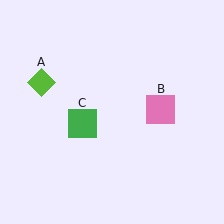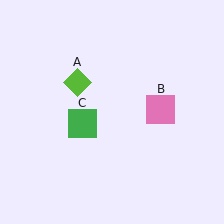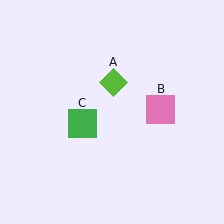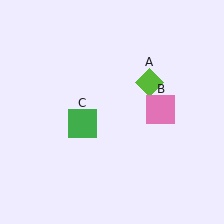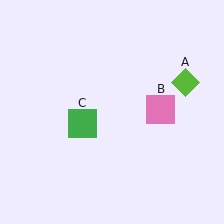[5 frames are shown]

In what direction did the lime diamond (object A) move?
The lime diamond (object A) moved right.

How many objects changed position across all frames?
1 object changed position: lime diamond (object A).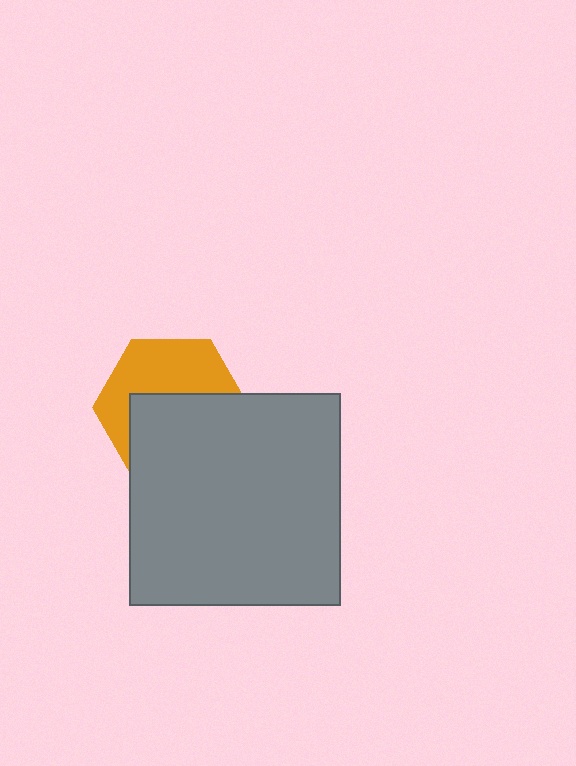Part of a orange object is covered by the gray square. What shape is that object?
It is a hexagon.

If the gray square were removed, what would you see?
You would see the complete orange hexagon.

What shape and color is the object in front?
The object in front is a gray square.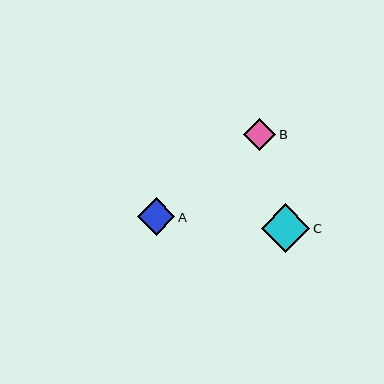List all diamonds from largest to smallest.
From largest to smallest: C, A, B.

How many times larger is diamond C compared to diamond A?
Diamond C is approximately 1.3 times the size of diamond A.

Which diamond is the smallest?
Diamond B is the smallest with a size of approximately 32 pixels.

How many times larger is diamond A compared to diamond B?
Diamond A is approximately 1.2 times the size of diamond B.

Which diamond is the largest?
Diamond C is the largest with a size of approximately 48 pixels.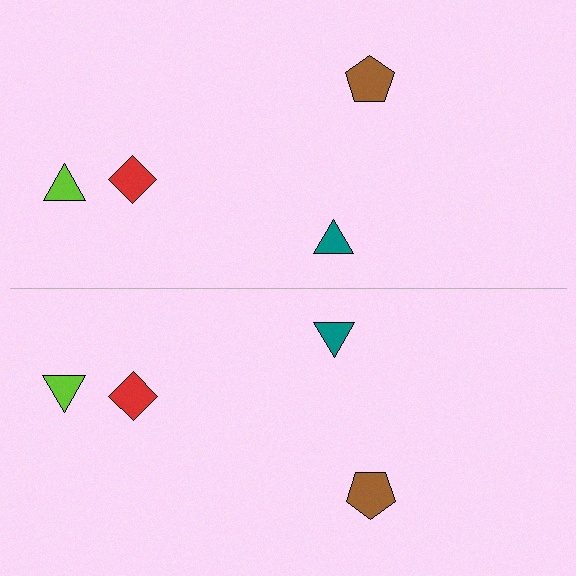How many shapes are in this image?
There are 8 shapes in this image.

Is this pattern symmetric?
Yes, this pattern has bilateral (reflection) symmetry.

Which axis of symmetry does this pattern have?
The pattern has a horizontal axis of symmetry running through the center of the image.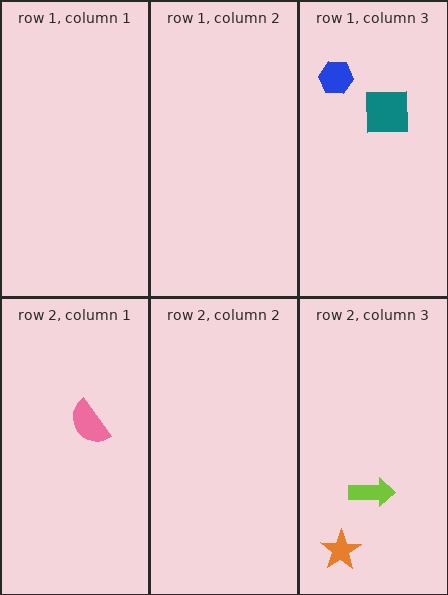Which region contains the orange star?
The row 2, column 3 region.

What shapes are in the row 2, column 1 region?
The pink semicircle.